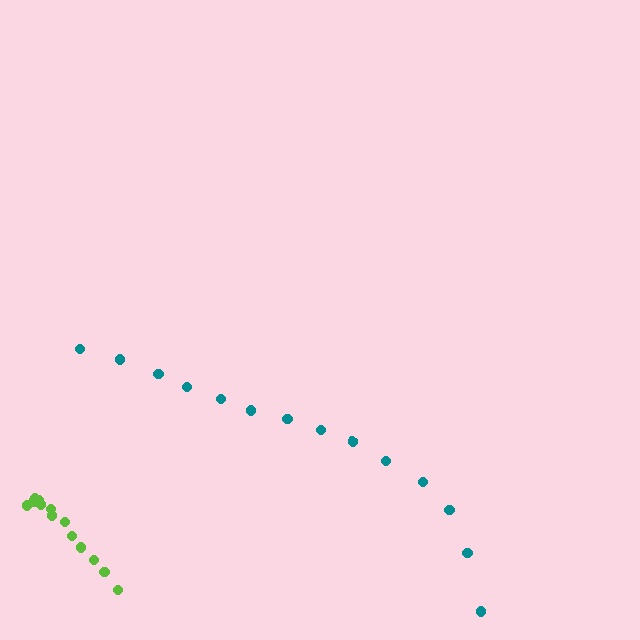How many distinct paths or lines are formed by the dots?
There are 2 distinct paths.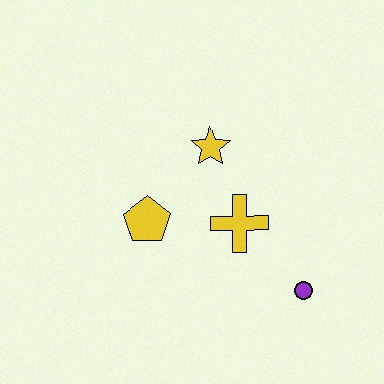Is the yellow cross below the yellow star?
Yes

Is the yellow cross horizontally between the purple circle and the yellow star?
Yes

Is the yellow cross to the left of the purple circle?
Yes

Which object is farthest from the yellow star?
The purple circle is farthest from the yellow star.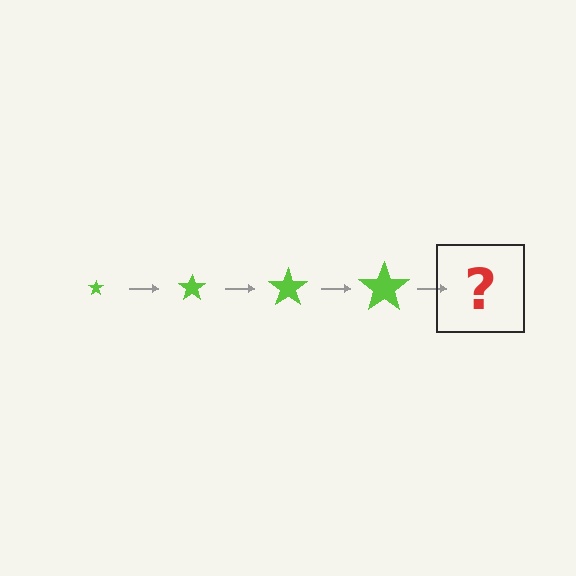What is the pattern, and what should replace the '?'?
The pattern is that the star gets progressively larger each step. The '?' should be a lime star, larger than the previous one.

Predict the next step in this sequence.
The next step is a lime star, larger than the previous one.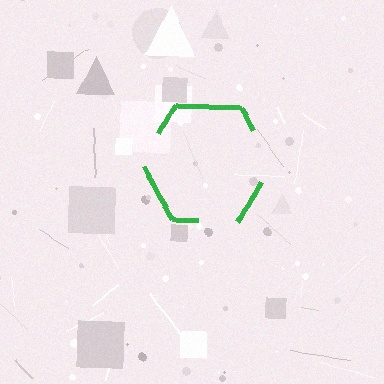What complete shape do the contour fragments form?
The contour fragments form a hexagon.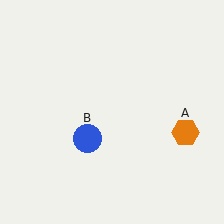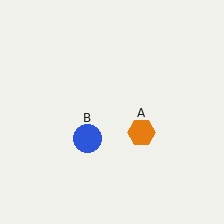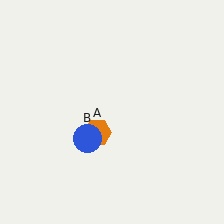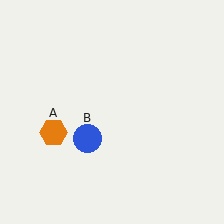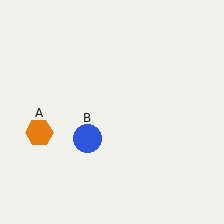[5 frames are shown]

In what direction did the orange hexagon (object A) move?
The orange hexagon (object A) moved left.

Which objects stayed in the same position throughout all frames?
Blue circle (object B) remained stationary.